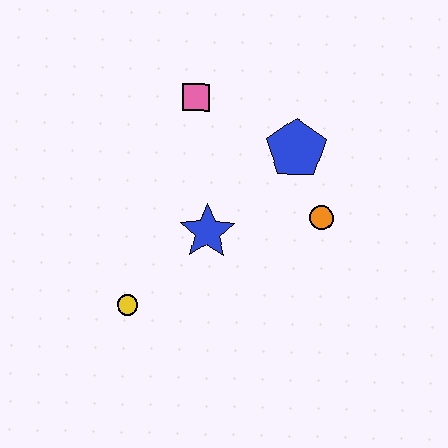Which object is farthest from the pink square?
The yellow circle is farthest from the pink square.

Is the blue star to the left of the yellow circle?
No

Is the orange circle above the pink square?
No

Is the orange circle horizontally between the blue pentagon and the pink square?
No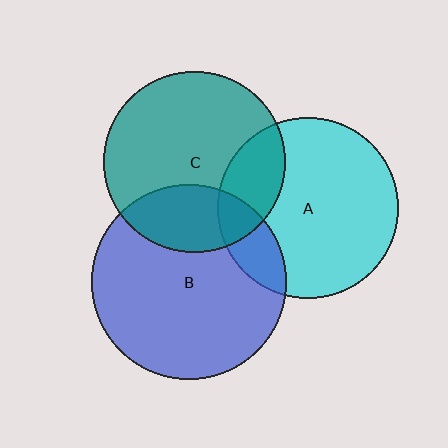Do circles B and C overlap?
Yes.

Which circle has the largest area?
Circle B (blue).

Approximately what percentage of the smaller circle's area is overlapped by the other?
Approximately 25%.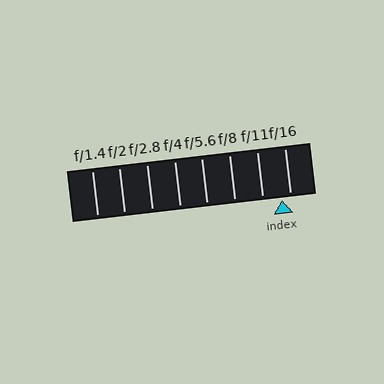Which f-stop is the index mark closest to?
The index mark is closest to f/16.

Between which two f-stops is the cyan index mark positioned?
The index mark is between f/11 and f/16.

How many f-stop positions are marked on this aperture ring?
There are 8 f-stop positions marked.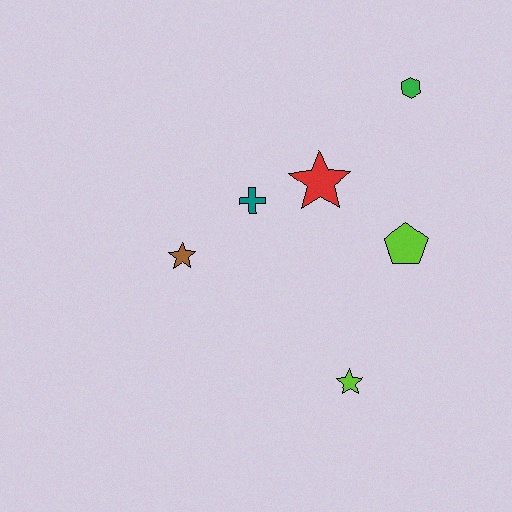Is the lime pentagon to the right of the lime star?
Yes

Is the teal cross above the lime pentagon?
Yes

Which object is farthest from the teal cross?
The lime star is farthest from the teal cross.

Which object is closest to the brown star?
The teal cross is closest to the brown star.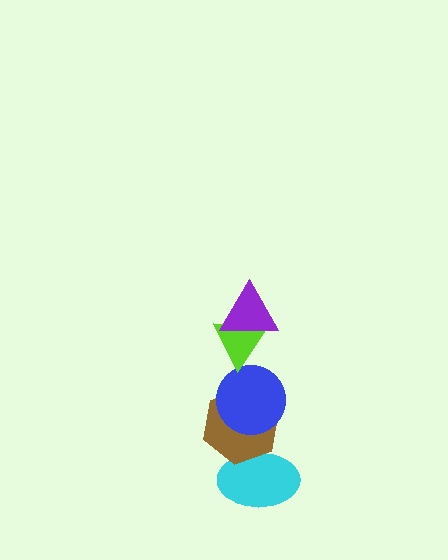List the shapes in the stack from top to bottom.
From top to bottom: the purple triangle, the lime triangle, the blue circle, the brown hexagon, the cyan ellipse.